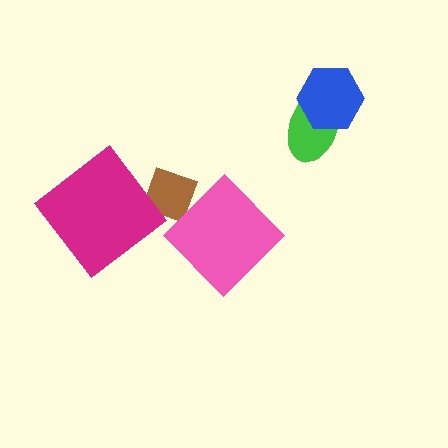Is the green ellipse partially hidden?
Yes, it is partially covered by another shape.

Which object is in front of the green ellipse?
The blue hexagon is in front of the green ellipse.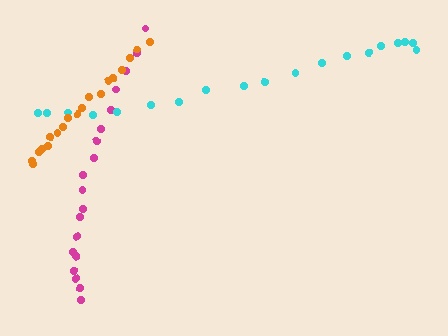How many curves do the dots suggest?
There are 3 distinct paths.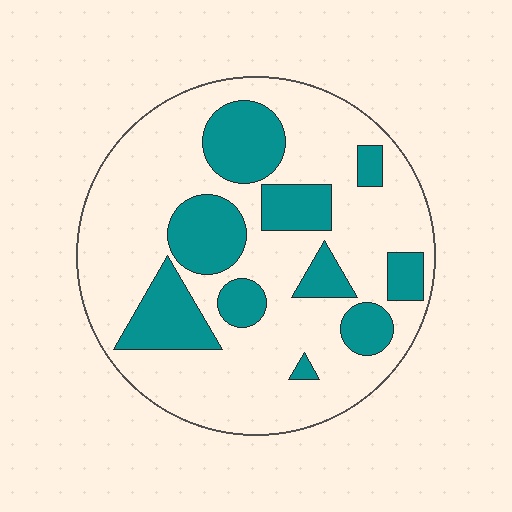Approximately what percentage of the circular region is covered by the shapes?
Approximately 30%.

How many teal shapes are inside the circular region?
10.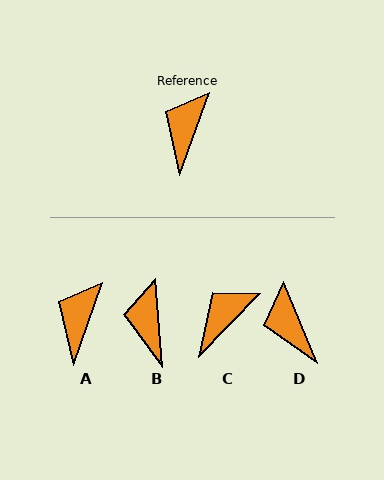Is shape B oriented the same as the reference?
No, it is off by about 24 degrees.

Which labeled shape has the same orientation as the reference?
A.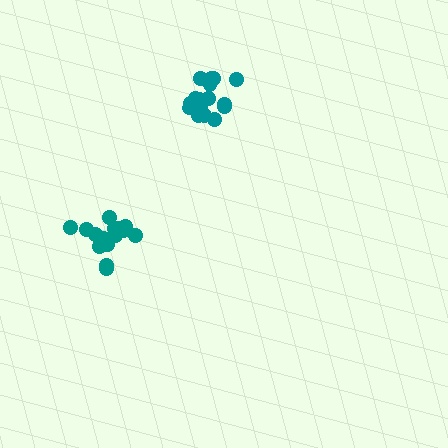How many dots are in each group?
Group 1: 17 dots, Group 2: 18 dots (35 total).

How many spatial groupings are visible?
There are 2 spatial groupings.